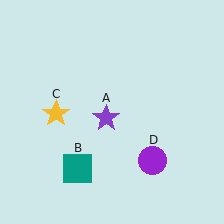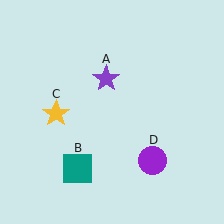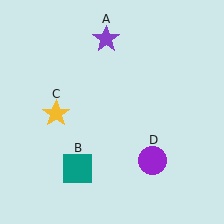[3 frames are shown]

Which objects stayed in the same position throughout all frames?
Teal square (object B) and yellow star (object C) and purple circle (object D) remained stationary.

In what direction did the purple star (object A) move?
The purple star (object A) moved up.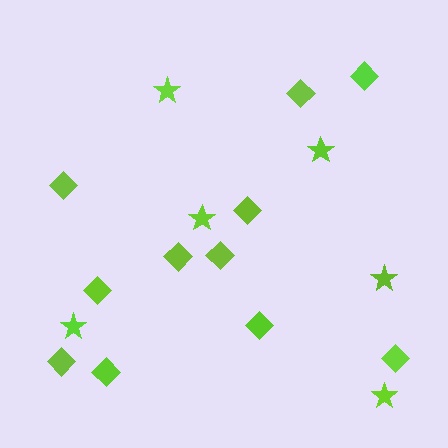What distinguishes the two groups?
There are 2 groups: one group of diamonds (11) and one group of stars (6).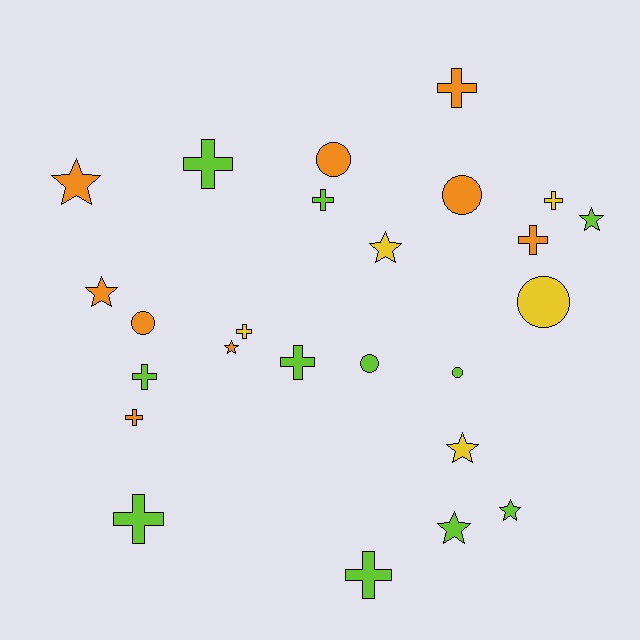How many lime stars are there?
There are 3 lime stars.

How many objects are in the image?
There are 25 objects.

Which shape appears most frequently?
Cross, with 11 objects.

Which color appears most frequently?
Lime, with 11 objects.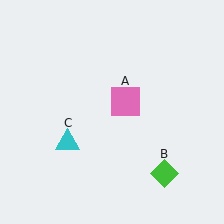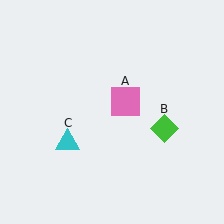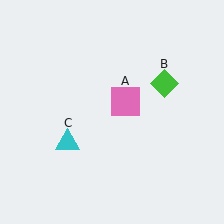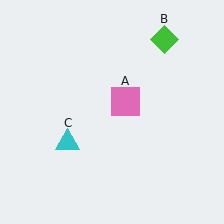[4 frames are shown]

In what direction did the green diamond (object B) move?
The green diamond (object B) moved up.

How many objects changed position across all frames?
1 object changed position: green diamond (object B).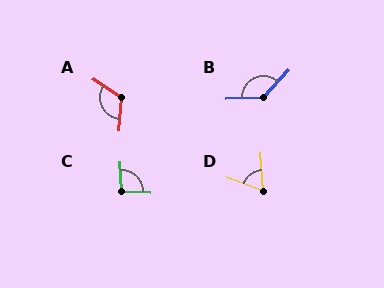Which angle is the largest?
B, at approximately 135 degrees.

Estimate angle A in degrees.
Approximately 119 degrees.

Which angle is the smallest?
D, at approximately 66 degrees.